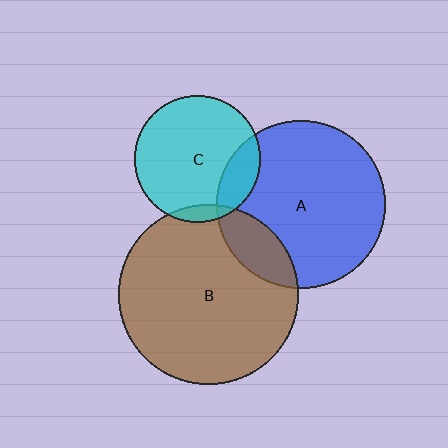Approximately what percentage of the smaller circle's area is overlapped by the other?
Approximately 15%.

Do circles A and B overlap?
Yes.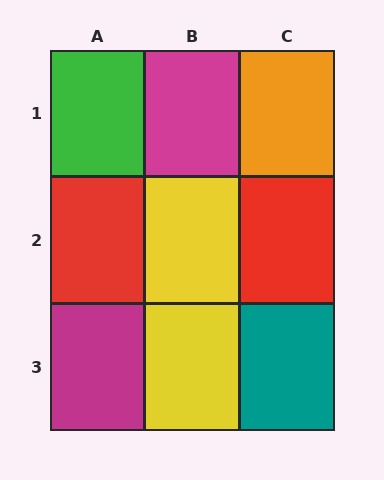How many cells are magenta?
2 cells are magenta.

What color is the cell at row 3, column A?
Magenta.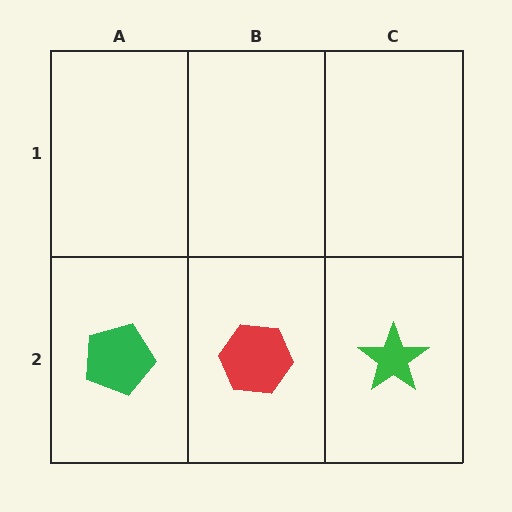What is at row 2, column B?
A red hexagon.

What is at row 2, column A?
A green pentagon.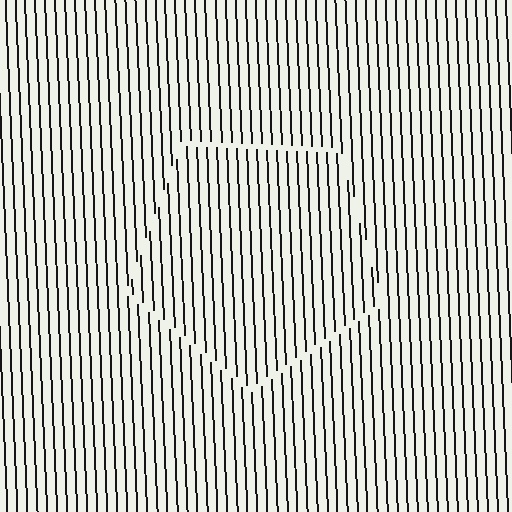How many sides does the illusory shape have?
5 sides — the line-ends trace a pentagon.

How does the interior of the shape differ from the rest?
The interior of the shape contains the same grating, shifted by half a period — the contour is defined by the phase discontinuity where line-ends from the inner and outer gratings abut.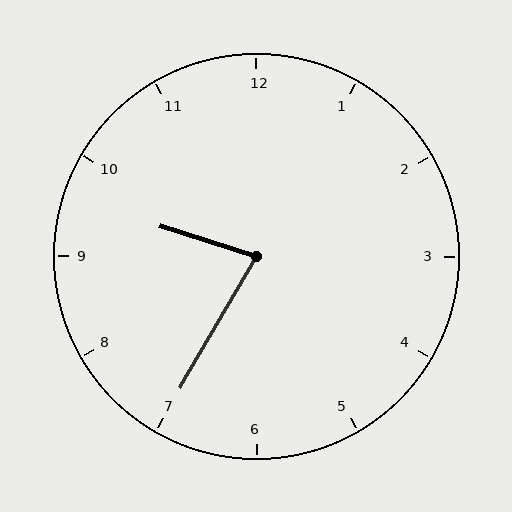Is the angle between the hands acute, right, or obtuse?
It is acute.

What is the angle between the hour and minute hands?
Approximately 78 degrees.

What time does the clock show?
9:35.